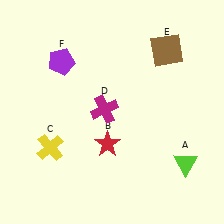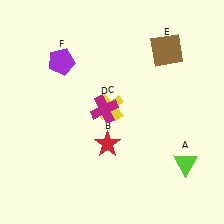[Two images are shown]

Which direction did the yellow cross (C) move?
The yellow cross (C) moved right.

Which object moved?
The yellow cross (C) moved right.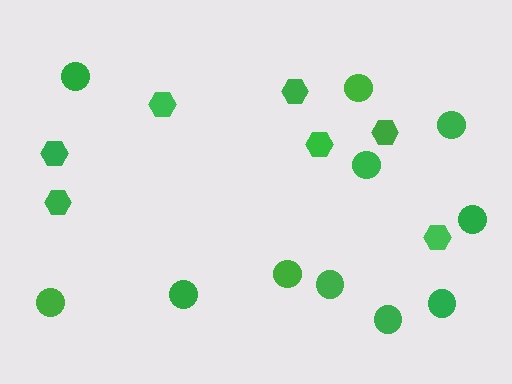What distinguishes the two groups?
There are 2 groups: one group of circles (11) and one group of hexagons (7).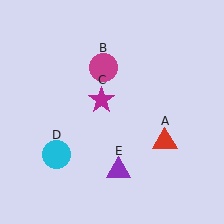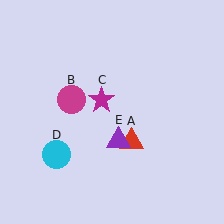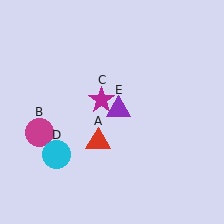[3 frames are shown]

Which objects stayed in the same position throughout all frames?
Magenta star (object C) and cyan circle (object D) remained stationary.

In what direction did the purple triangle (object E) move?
The purple triangle (object E) moved up.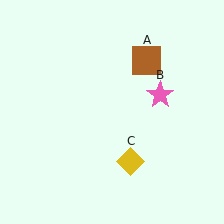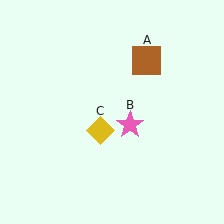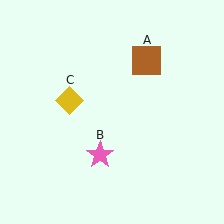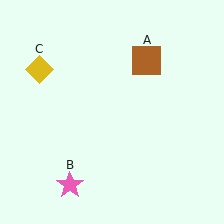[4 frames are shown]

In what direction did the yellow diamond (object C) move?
The yellow diamond (object C) moved up and to the left.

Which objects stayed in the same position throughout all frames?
Brown square (object A) remained stationary.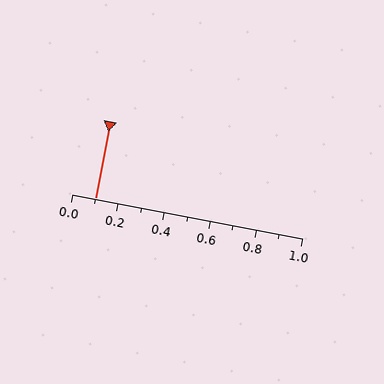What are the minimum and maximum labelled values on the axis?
The axis runs from 0.0 to 1.0.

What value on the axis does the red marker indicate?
The marker indicates approximately 0.1.